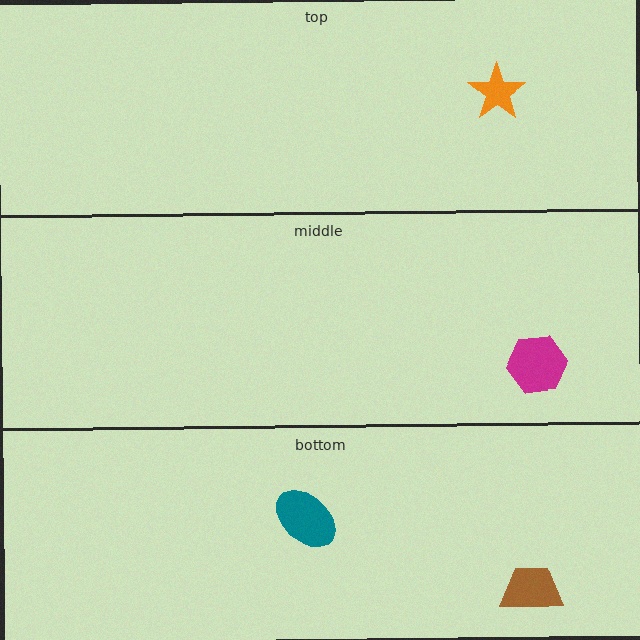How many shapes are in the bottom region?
2.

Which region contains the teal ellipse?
The bottom region.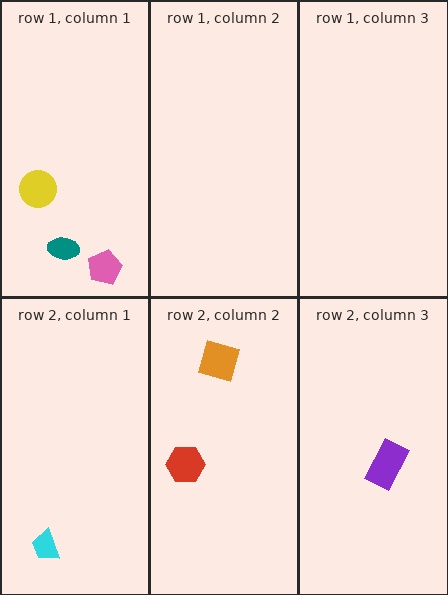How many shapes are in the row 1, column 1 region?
3.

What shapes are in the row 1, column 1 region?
The yellow circle, the pink pentagon, the teal ellipse.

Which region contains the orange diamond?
The row 2, column 2 region.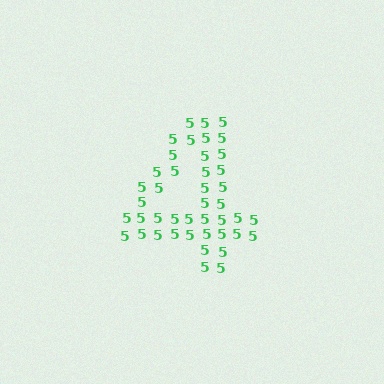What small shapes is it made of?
It is made of small digit 5's.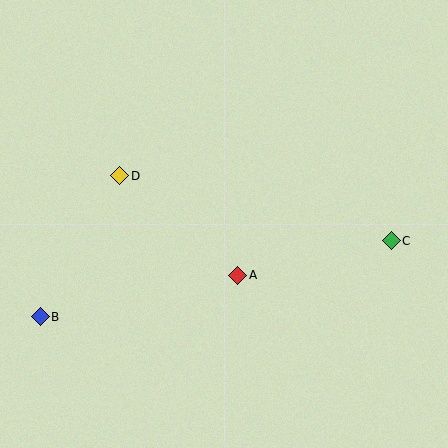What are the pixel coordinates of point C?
Point C is at (391, 241).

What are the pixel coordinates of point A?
Point A is at (238, 275).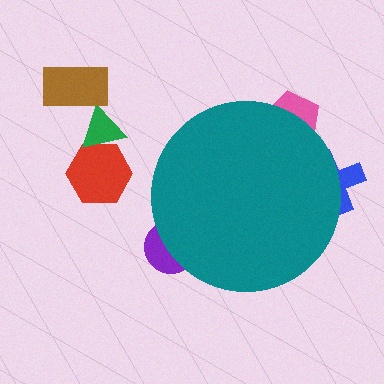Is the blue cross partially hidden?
Yes, the blue cross is partially hidden behind the teal circle.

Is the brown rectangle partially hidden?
No, the brown rectangle is fully visible.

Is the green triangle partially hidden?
No, the green triangle is fully visible.